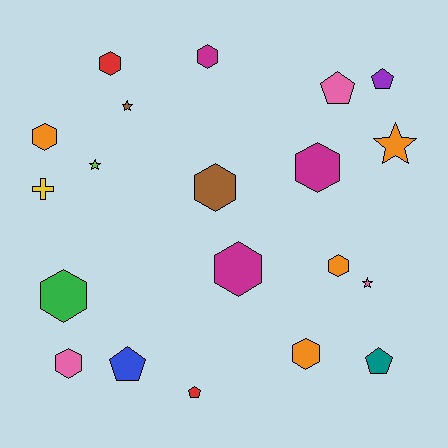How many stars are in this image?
There are 4 stars.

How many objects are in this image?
There are 20 objects.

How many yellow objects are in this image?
There is 1 yellow object.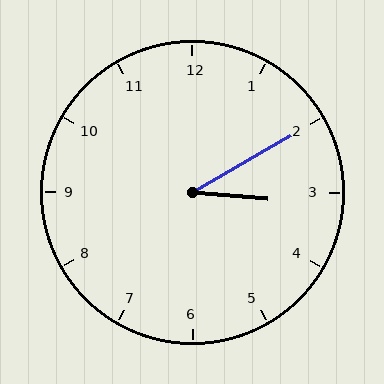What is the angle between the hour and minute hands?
Approximately 35 degrees.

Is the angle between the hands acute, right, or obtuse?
It is acute.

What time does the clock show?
3:10.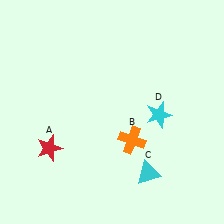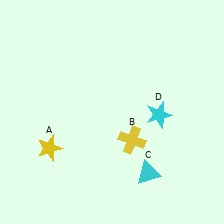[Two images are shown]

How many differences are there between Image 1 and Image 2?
There are 2 differences between the two images.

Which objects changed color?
A changed from red to yellow. B changed from orange to yellow.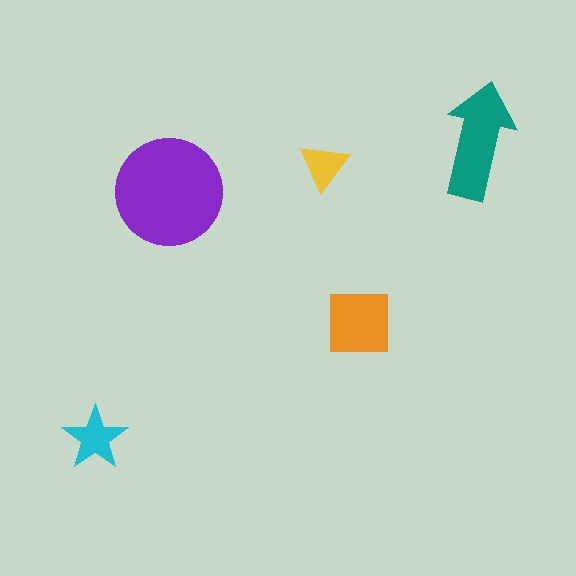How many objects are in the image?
There are 5 objects in the image.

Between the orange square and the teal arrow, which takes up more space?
The teal arrow.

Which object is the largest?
The purple circle.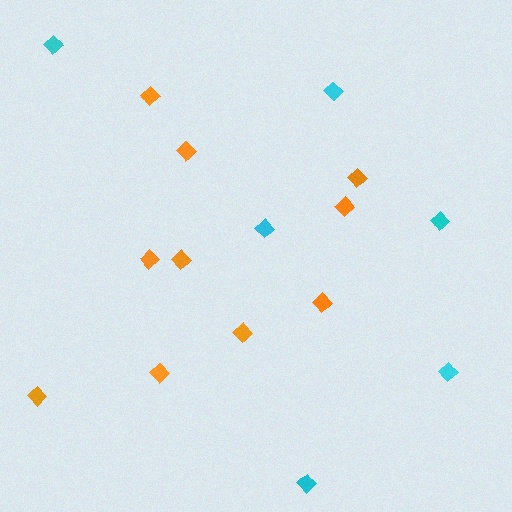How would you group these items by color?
There are 2 groups: one group of orange diamonds (10) and one group of cyan diamonds (6).